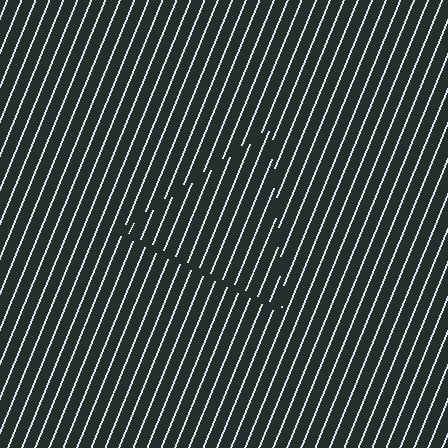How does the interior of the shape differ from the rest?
The interior of the shape contains the same grating, shifted by half a period — the contour is defined by the phase discontinuity where line-ends from the inner and outer gratings abut.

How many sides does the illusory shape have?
3 sides — the line-ends trace a triangle.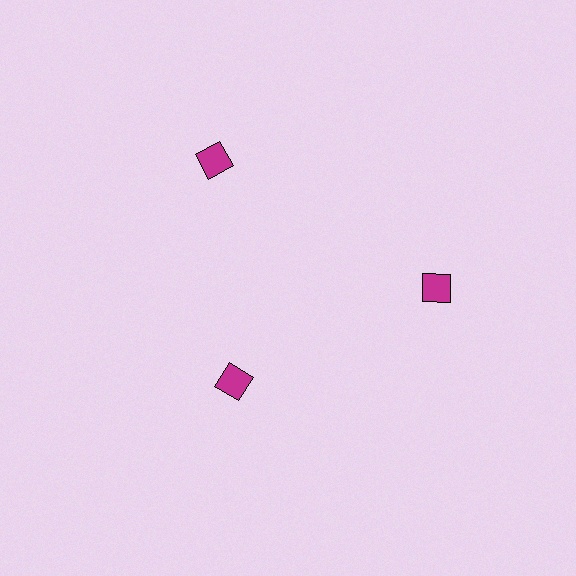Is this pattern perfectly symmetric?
No. The 3 magenta squares are arranged in a ring, but one element near the 7 o'clock position is pulled inward toward the center, breaking the 3-fold rotational symmetry.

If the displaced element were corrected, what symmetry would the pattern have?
It would have 3-fold rotational symmetry — the pattern would map onto itself every 120 degrees.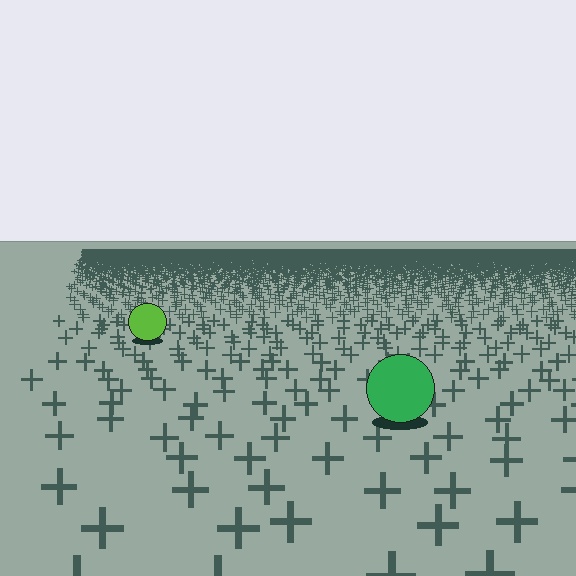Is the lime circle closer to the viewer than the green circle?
No. The green circle is closer — you can tell from the texture gradient: the ground texture is coarser near it.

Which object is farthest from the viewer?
The lime circle is farthest from the viewer. It appears smaller and the ground texture around it is denser.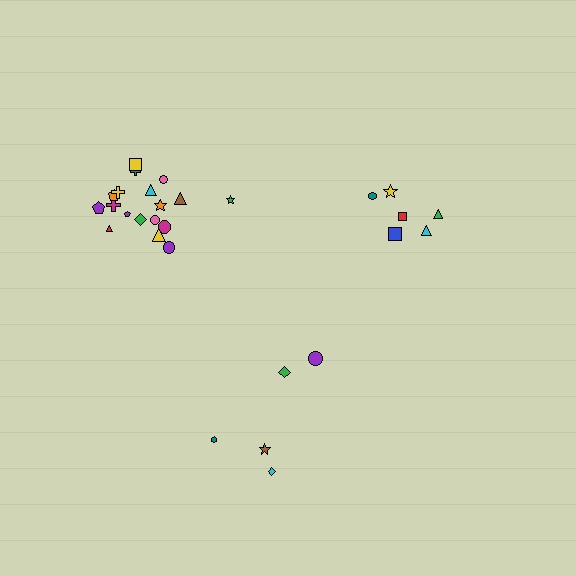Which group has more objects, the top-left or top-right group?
The top-left group.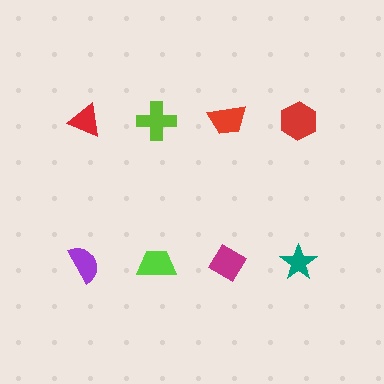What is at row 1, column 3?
A red trapezoid.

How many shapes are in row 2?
4 shapes.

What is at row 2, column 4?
A teal star.